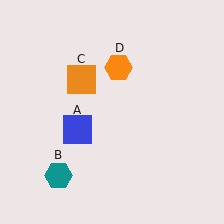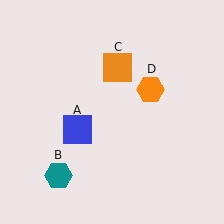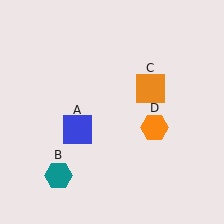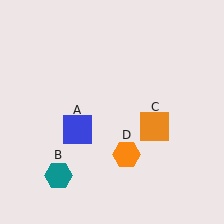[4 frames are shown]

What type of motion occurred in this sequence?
The orange square (object C), orange hexagon (object D) rotated clockwise around the center of the scene.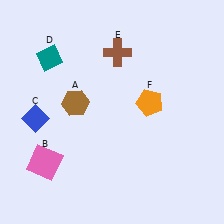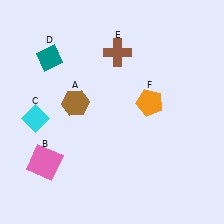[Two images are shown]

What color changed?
The diamond (C) changed from blue in Image 1 to cyan in Image 2.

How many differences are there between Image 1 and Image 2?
There is 1 difference between the two images.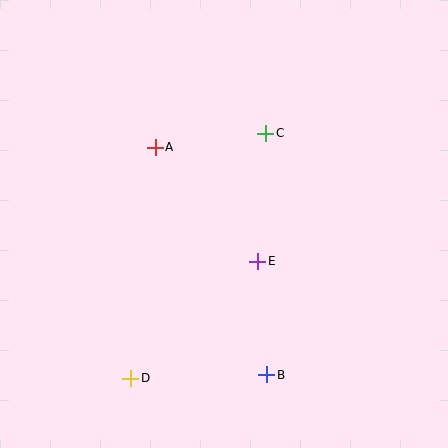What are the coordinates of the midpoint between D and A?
The midpoint between D and A is at (143, 263).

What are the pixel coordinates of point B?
Point B is at (267, 375).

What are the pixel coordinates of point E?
Point E is at (258, 261).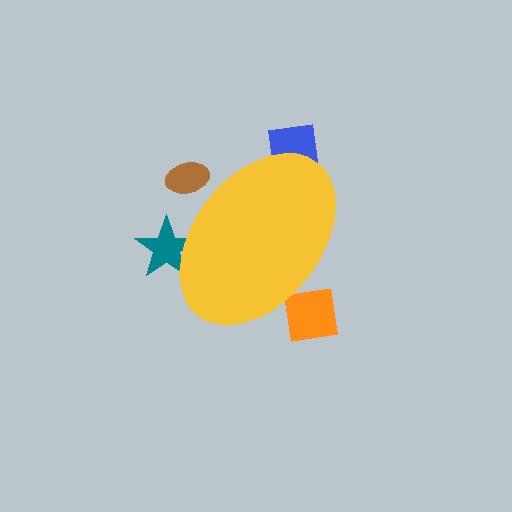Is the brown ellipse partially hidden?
Yes, the brown ellipse is partially hidden behind the yellow ellipse.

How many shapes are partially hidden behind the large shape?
4 shapes are partially hidden.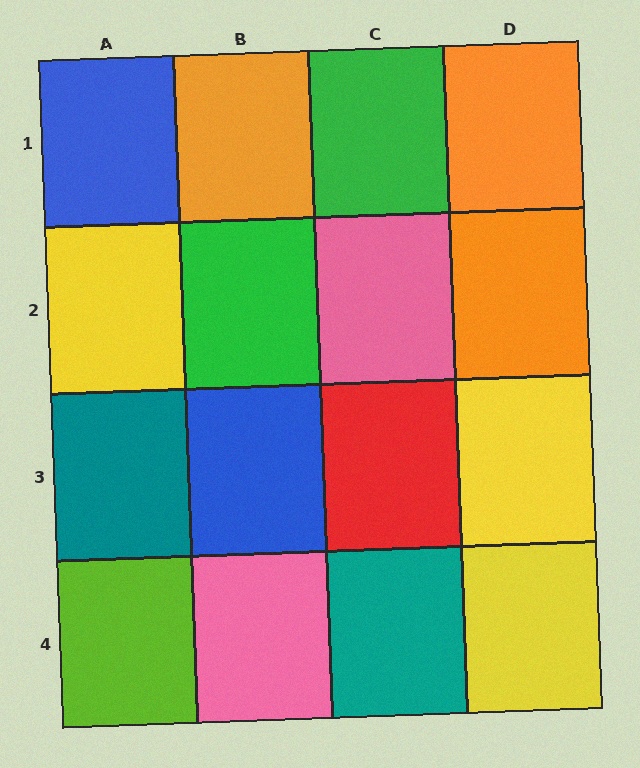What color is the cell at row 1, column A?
Blue.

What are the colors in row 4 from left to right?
Lime, pink, teal, yellow.